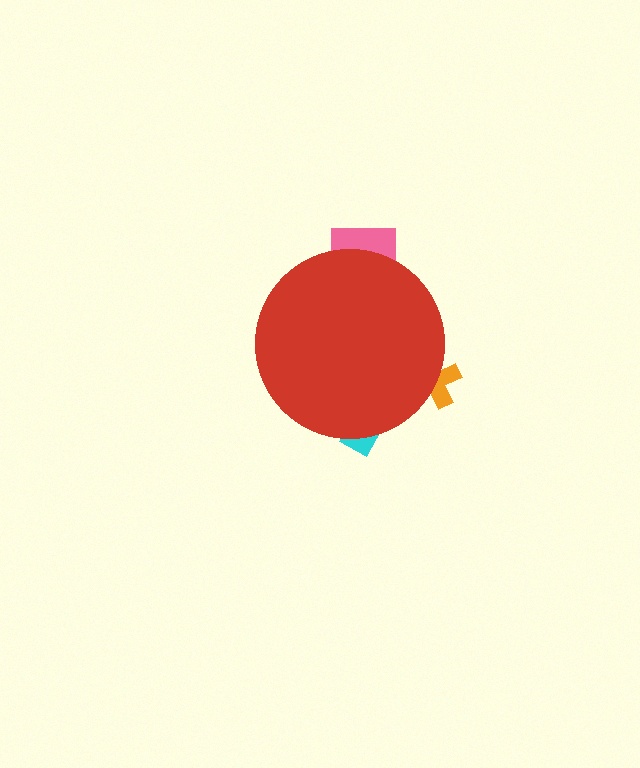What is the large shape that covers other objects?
A red circle.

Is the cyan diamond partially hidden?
Yes, the cyan diamond is partially hidden behind the red circle.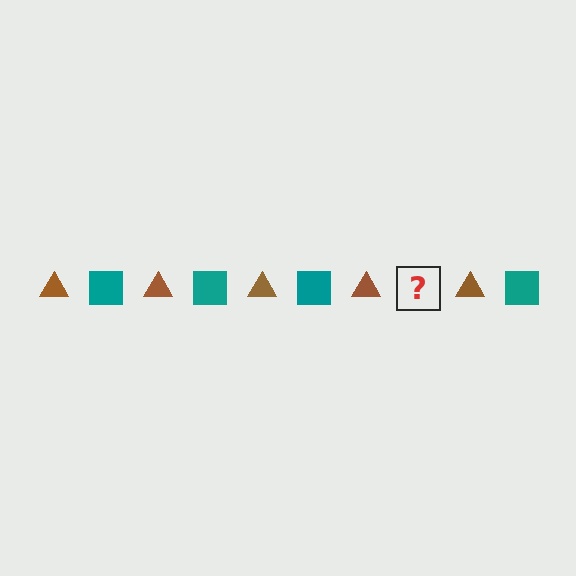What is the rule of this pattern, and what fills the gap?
The rule is that the pattern alternates between brown triangle and teal square. The gap should be filled with a teal square.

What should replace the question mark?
The question mark should be replaced with a teal square.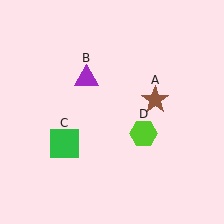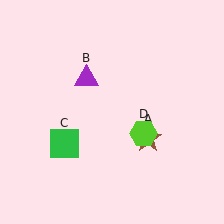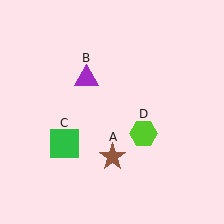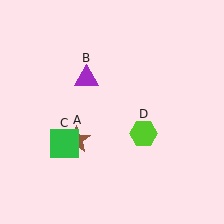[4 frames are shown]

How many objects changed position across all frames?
1 object changed position: brown star (object A).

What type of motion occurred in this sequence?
The brown star (object A) rotated clockwise around the center of the scene.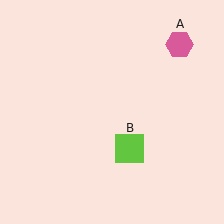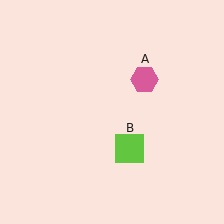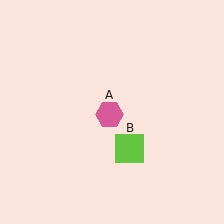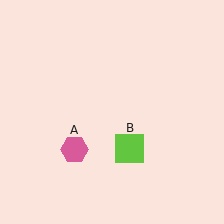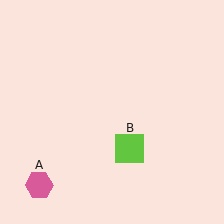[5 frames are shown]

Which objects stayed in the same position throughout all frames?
Lime square (object B) remained stationary.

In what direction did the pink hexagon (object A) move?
The pink hexagon (object A) moved down and to the left.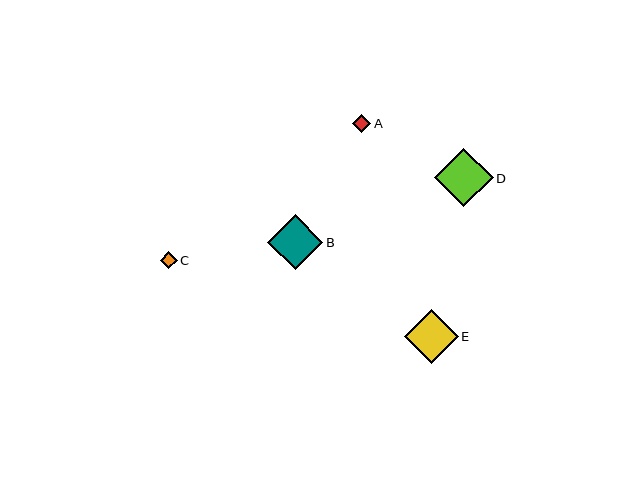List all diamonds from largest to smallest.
From largest to smallest: D, B, E, A, C.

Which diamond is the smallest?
Diamond C is the smallest with a size of approximately 17 pixels.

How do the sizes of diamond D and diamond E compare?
Diamond D and diamond E are approximately the same size.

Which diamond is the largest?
Diamond D is the largest with a size of approximately 58 pixels.